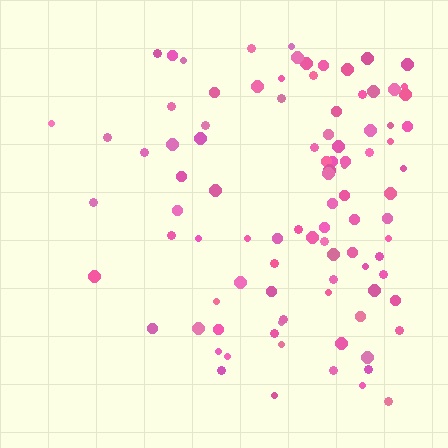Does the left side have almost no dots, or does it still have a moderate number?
Still a moderate number, just noticeably fewer than the right.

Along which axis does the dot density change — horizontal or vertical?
Horizontal.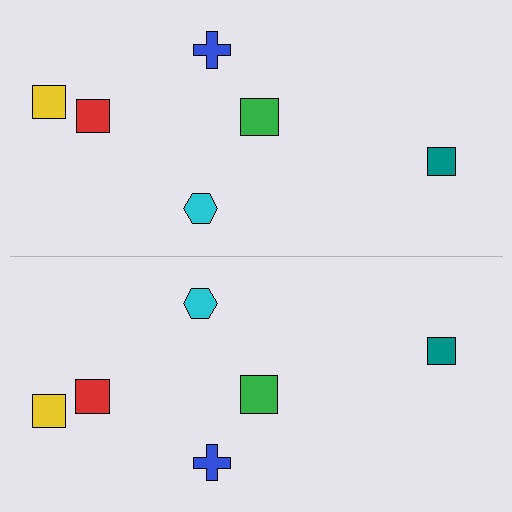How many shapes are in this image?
There are 12 shapes in this image.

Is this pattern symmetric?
Yes, this pattern has bilateral (reflection) symmetry.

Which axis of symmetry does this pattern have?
The pattern has a horizontal axis of symmetry running through the center of the image.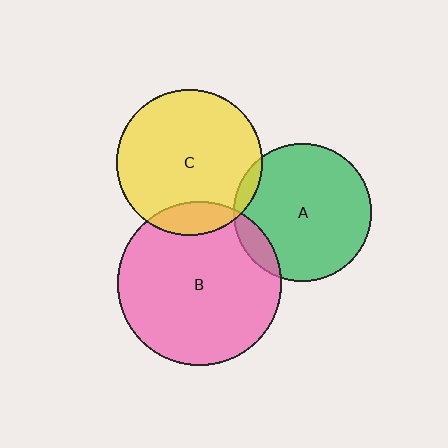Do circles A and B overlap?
Yes.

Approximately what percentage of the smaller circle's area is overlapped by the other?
Approximately 10%.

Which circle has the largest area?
Circle B (pink).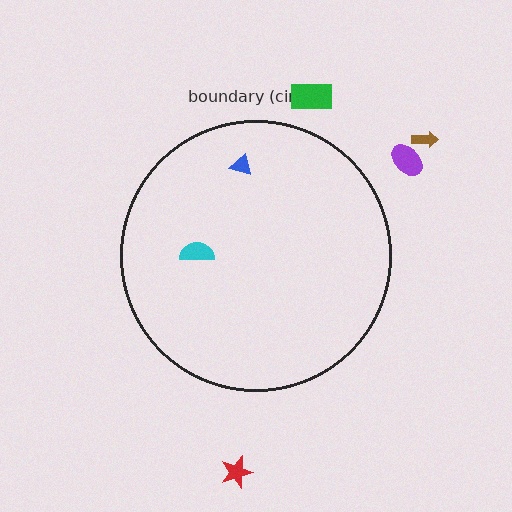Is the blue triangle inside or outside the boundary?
Inside.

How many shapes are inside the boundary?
2 inside, 4 outside.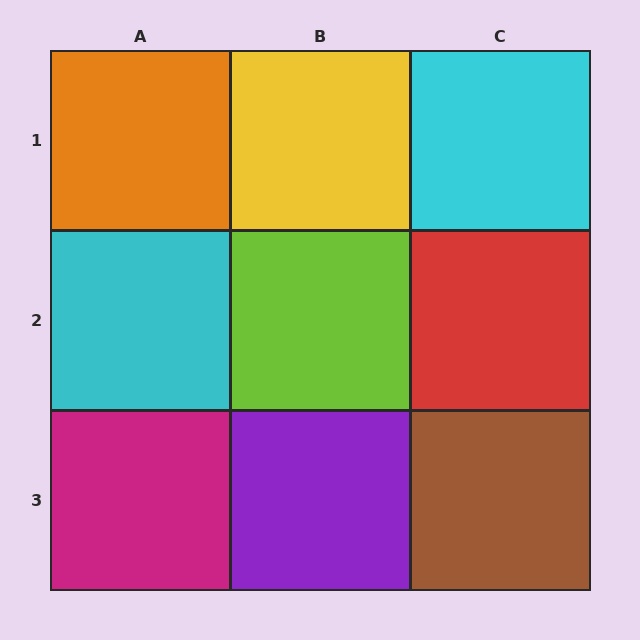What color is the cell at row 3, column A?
Magenta.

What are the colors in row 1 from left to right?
Orange, yellow, cyan.